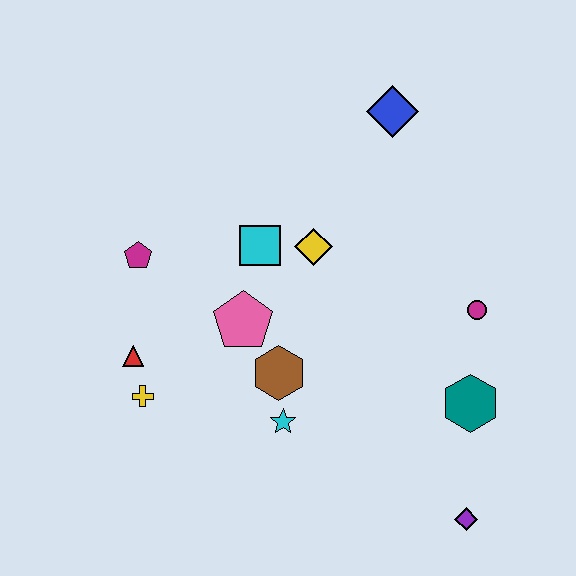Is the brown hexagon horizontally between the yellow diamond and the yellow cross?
Yes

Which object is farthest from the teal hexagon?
The magenta pentagon is farthest from the teal hexagon.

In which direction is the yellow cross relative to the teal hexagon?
The yellow cross is to the left of the teal hexagon.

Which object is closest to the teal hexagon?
The magenta circle is closest to the teal hexagon.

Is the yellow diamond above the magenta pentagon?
Yes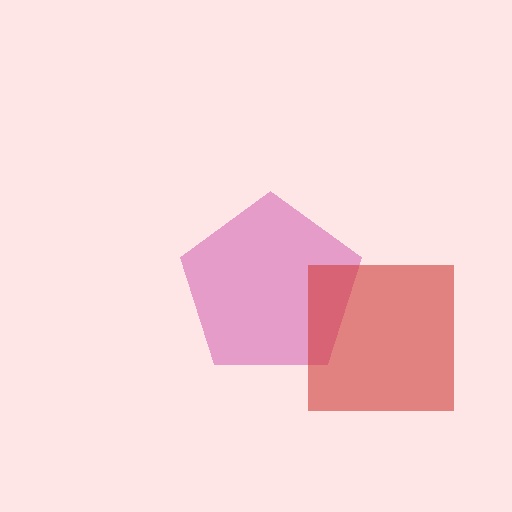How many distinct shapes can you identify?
There are 2 distinct shapes: a magenta pentagon, a red square.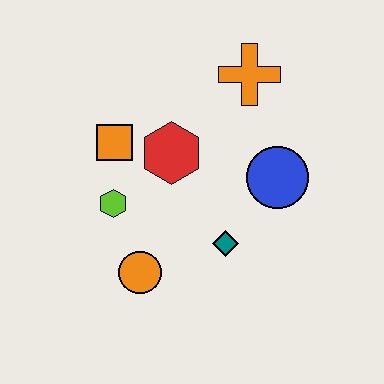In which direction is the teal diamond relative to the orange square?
The teal diamond is to the right of the orange square.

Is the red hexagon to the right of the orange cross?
No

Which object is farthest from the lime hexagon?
The orange cross is farthest from the lime hexagon.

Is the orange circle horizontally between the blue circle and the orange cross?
No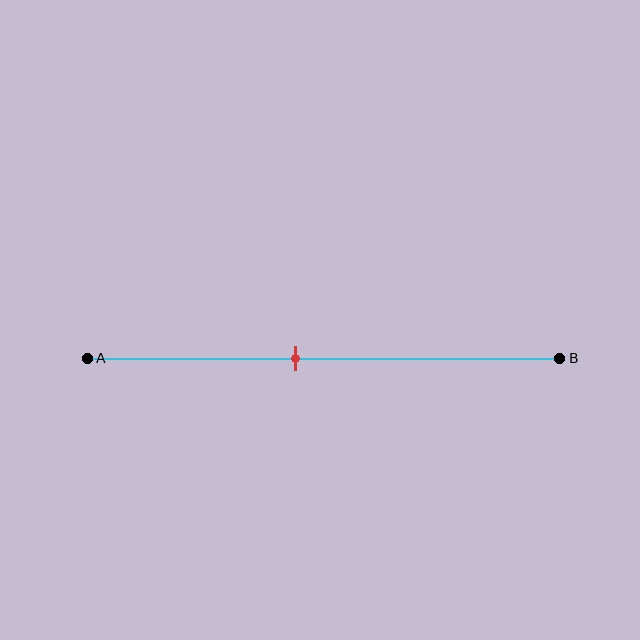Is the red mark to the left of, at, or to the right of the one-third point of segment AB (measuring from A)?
The red mark is to the right of the one-third point of segment AB.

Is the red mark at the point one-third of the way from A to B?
No, the mark is at about 45% from A, not at the 33% one-third point.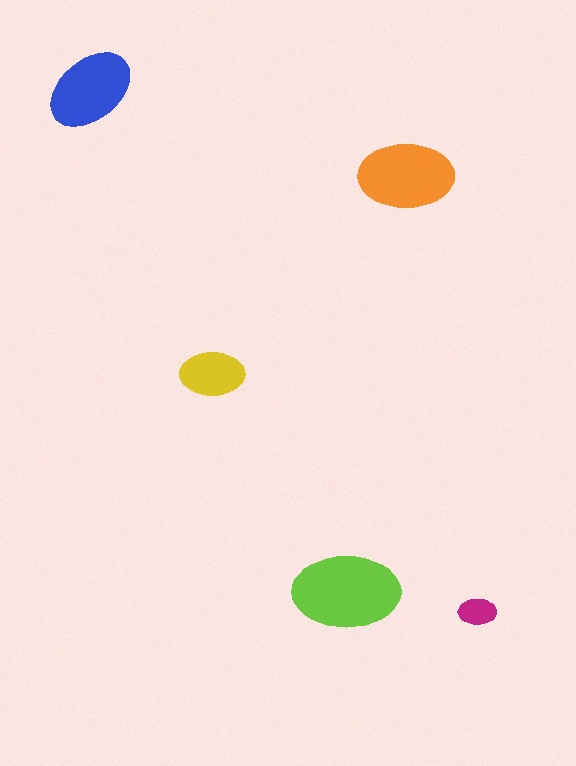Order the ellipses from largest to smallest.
the lime one, the orange one, the blue one, the yellow one, the magenta one.